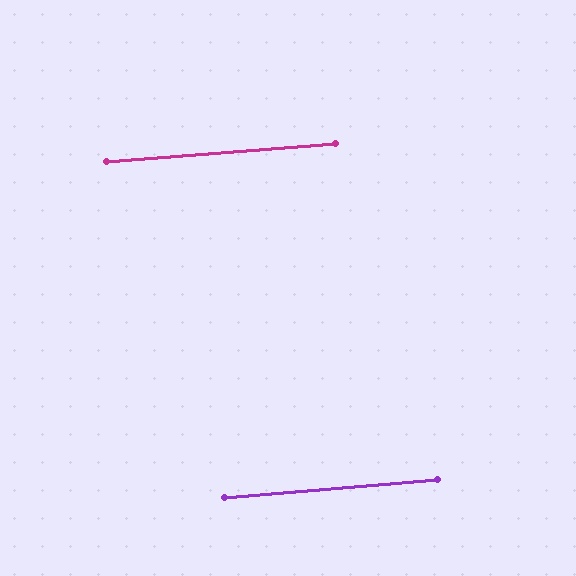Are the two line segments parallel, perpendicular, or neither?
Parallel — their directions differ by only 0.4°.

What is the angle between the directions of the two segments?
Approximately 0 degrees.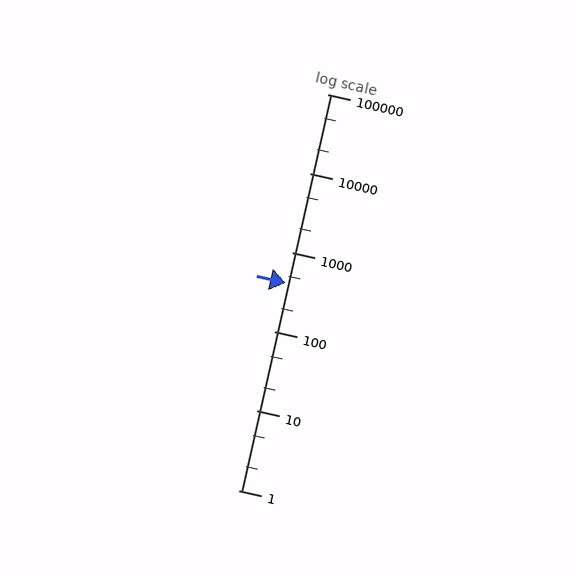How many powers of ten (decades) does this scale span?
The scale spans 5 decades, from 1 to 100000.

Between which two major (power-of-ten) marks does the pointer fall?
The pointer is between 100 and 1000.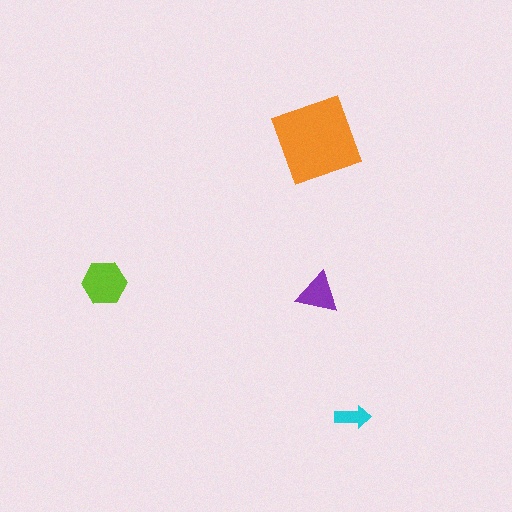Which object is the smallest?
The cyan arrow.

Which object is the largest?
The orange diamond.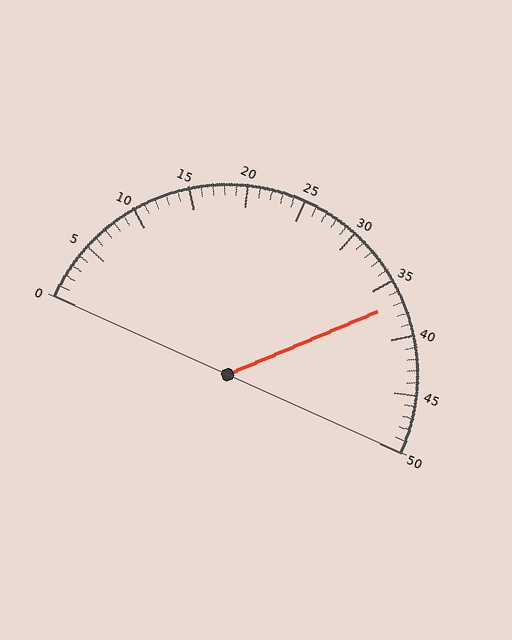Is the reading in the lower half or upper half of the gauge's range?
The reading is in the upper half of the range (0 to 50).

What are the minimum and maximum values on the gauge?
The gauge ranges from 0 to 50.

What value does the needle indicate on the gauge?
The needle indicates approximately 37.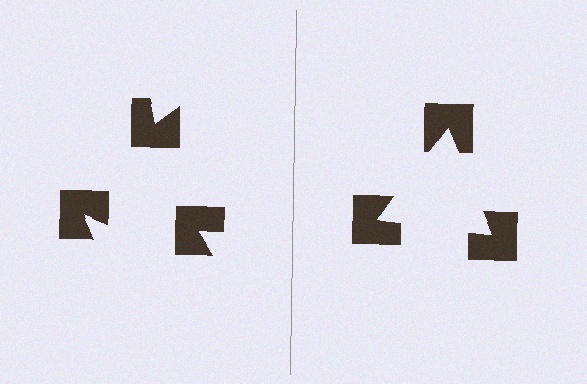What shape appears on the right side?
An illusory triangle.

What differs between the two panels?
The notched squares are positioned identically on both sides; only the wedge orientations differ. On the right they align to a triangle; on the left they are misaligned.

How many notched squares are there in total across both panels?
6 — 3 on each side.